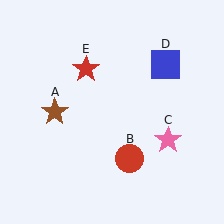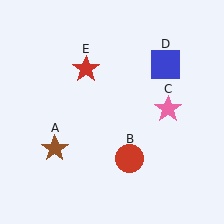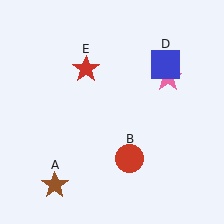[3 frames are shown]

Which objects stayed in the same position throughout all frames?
Red circle (object B) and blue square (object D) and red star (object E) remained stationary.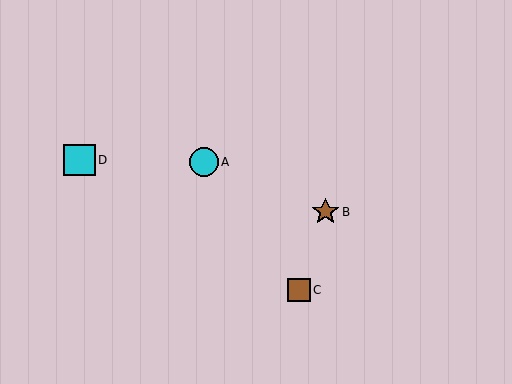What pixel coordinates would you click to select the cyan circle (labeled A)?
Click at (204, 162) to select the cyan circle A.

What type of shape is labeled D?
Shape D is a cyan square.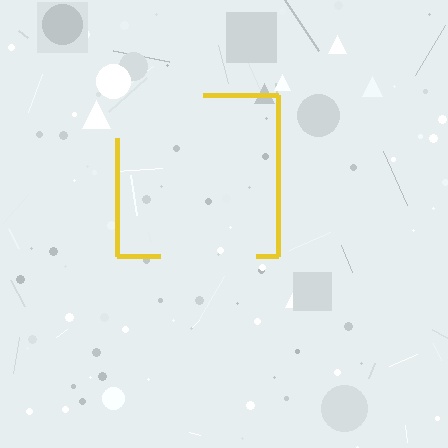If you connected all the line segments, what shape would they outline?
They would outline a square.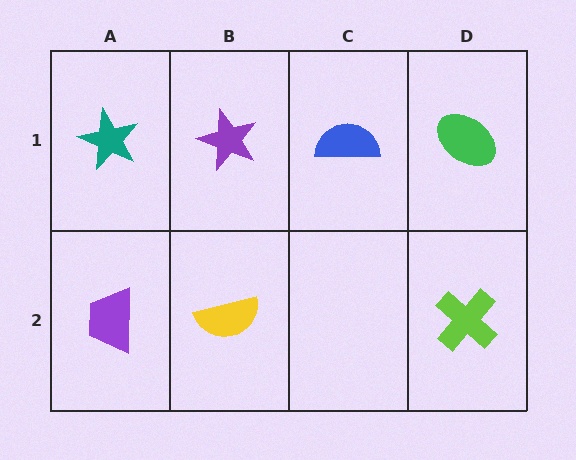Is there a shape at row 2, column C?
No, that cell is empty.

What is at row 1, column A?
A teal star.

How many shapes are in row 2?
3 shapes.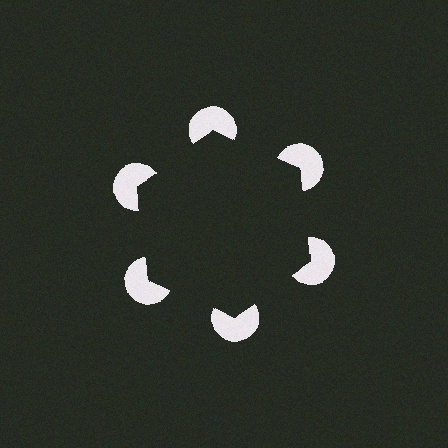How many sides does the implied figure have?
6 sides.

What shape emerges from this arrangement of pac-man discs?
An illusory hexagon — its edges are inferred from the aligned wedge cuts in the pac-man discs, not physically drawn.